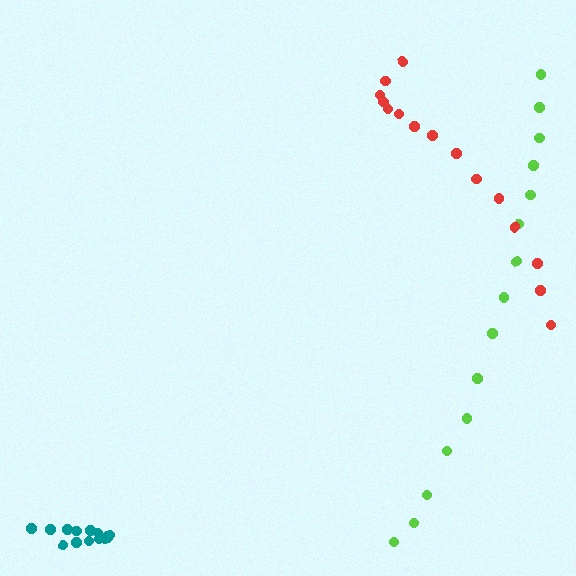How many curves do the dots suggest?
There are 3 distinct paths.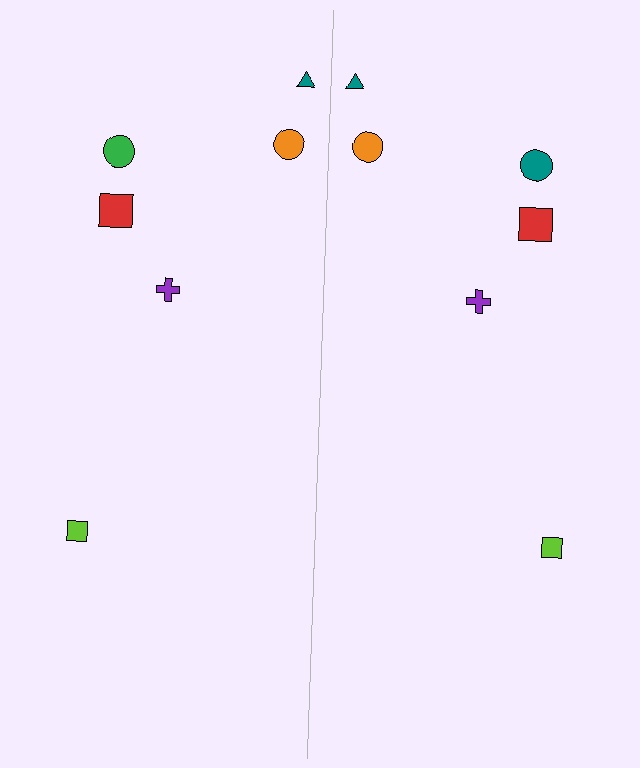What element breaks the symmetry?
The teal circle on the right side breaks the symmetry — its mirror counterpart is green.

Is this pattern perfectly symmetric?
No, the pattern is not perfectly symmetric. The teal circle on the right side breaks the symmetry — its mirror counterpart is green.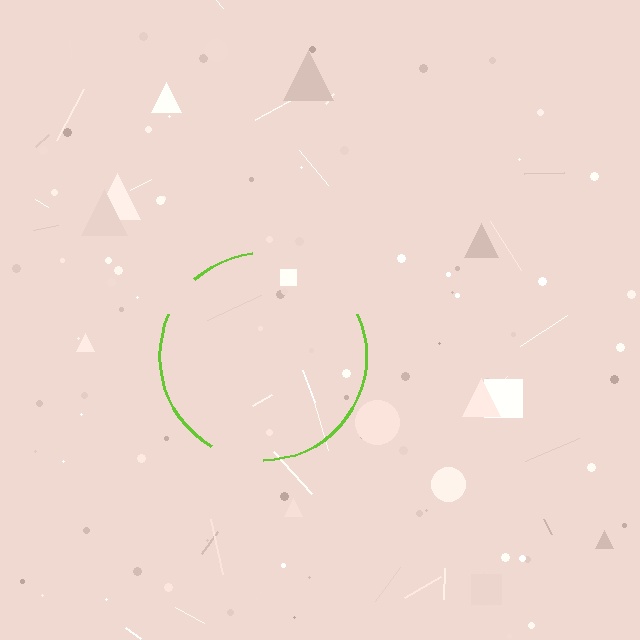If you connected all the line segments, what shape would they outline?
They would outline a circle.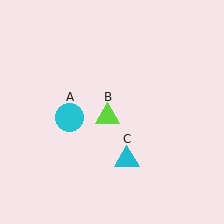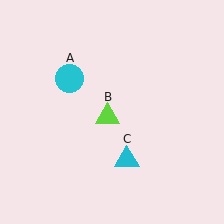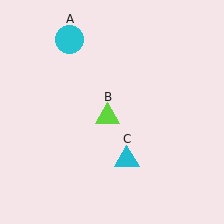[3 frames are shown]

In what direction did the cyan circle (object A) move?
The cyan circle (object A) moved up.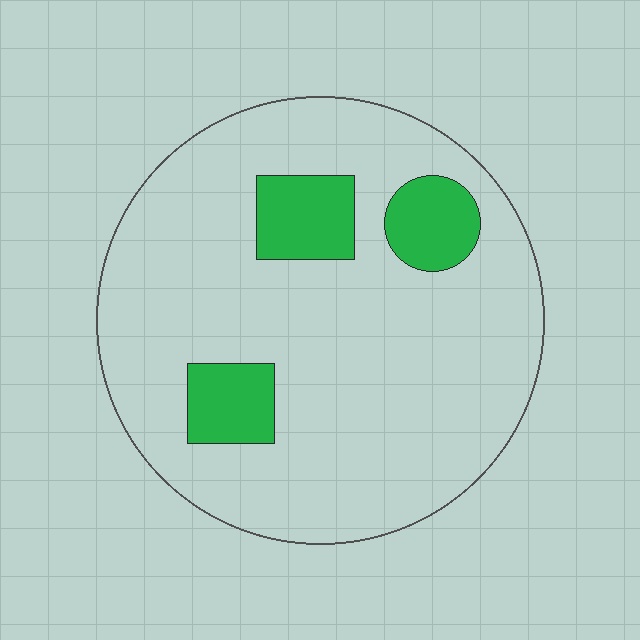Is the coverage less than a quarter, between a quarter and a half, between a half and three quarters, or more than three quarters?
Less than a quarter.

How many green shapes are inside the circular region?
3.